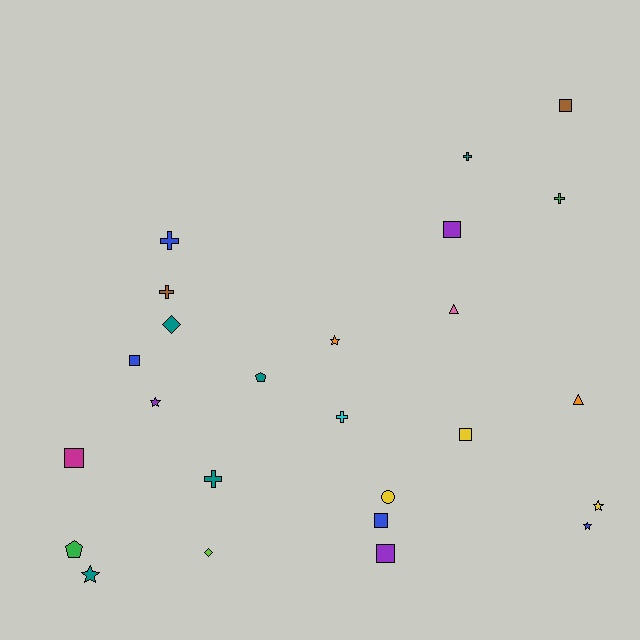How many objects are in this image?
There are 25 objects.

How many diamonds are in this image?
There are 2 diamonds.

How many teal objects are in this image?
There are 5 teal objects.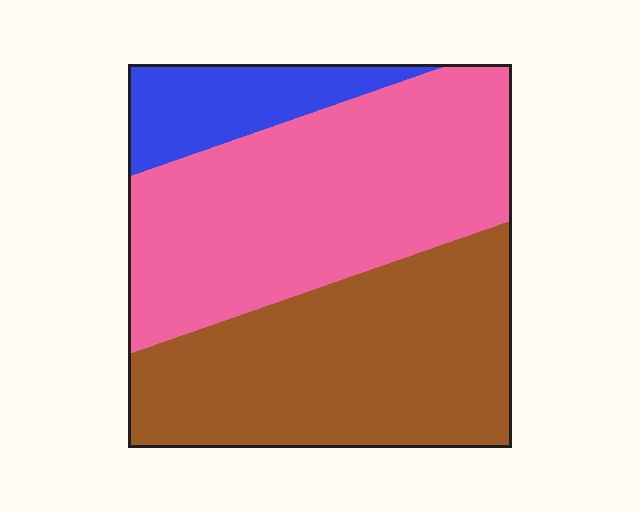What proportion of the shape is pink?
Pink covers about 45% of the shape.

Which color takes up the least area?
Blue, at roughly 10%.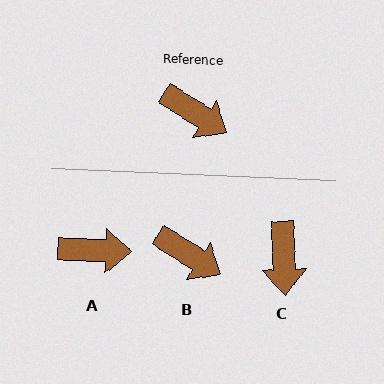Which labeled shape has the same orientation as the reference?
B.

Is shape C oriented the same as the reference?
No, it is off by about 55 degrees.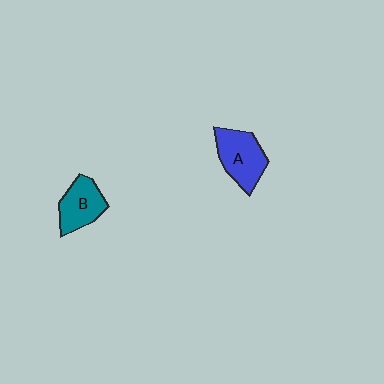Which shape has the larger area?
Shape A (blue).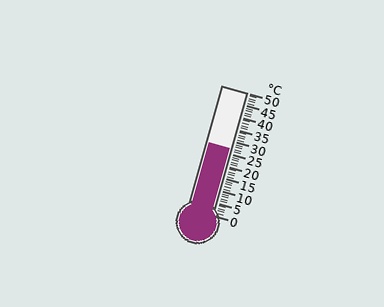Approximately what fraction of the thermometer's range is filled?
The thermometer is filled to approximately 55% of its range.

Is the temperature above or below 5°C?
The temperature is above 5°C.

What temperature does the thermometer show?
The thermometer shows approximately 27°C.